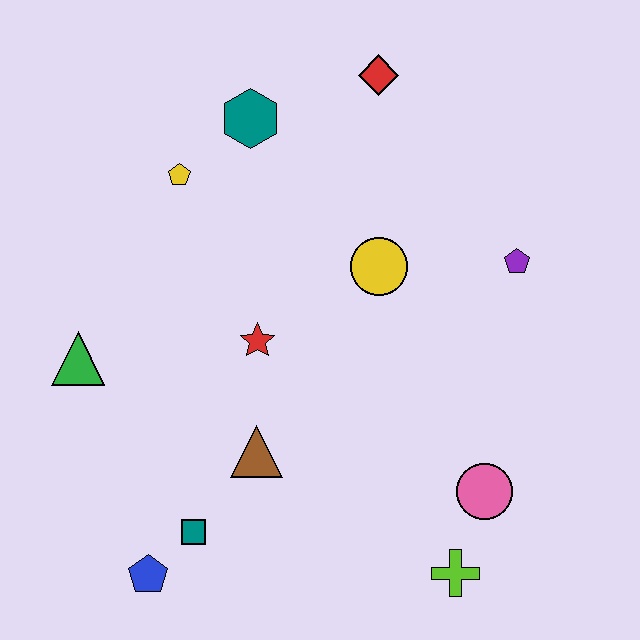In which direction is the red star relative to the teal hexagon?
The red star is below the teal hexagon.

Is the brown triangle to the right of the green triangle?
Yes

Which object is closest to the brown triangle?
The teal square is closest to the brown triangle.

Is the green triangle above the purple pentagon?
No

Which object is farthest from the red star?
The lime cross is farthest from the red star.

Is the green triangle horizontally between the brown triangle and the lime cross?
No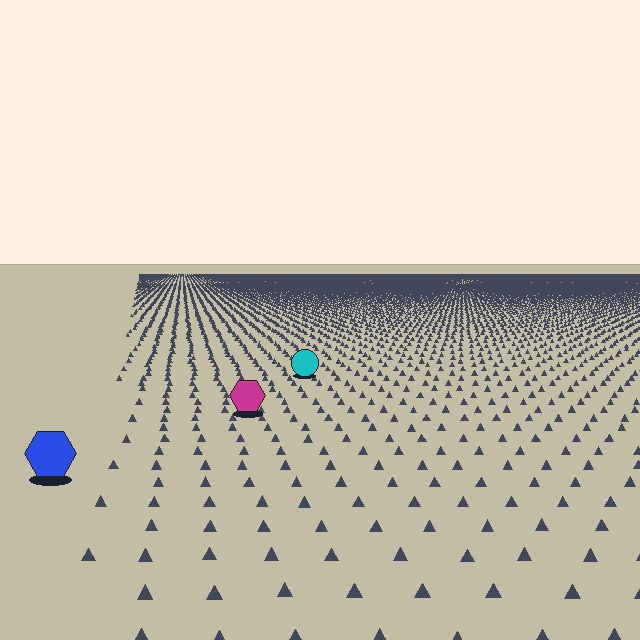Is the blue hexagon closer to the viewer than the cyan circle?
Yes. The blue hexagon is closer — you can tell from the texture gradient: the ground texture is coarser near it.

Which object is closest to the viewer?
The blue hexagon is closest. The texture marks near it are larger and more spread out.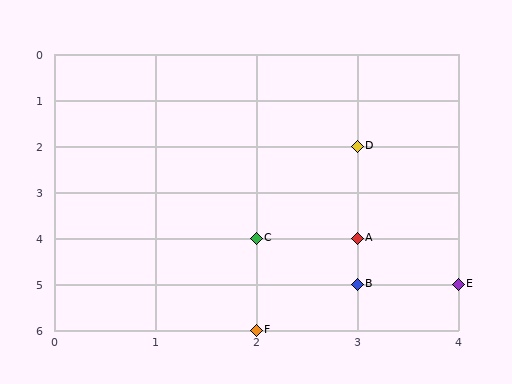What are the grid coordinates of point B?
Point B is at grid coordinates (3, 5).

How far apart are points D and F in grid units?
Points D and F are 1 column and 4 rows apart (about 4.1 grid units diagonally).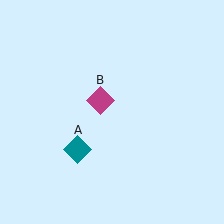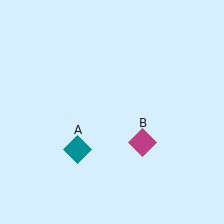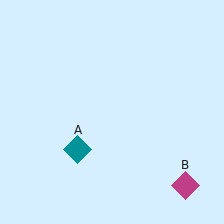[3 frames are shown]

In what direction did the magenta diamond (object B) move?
The magenta diamond (object B) moved down and to the right.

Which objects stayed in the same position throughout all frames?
Teal diamond (object A) remained stationary.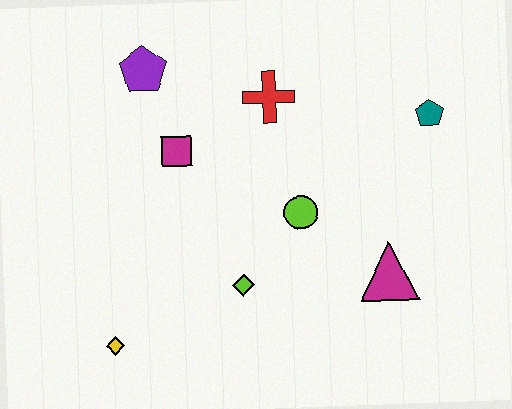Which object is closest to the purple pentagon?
The magenta square is closest to the purple pentagon.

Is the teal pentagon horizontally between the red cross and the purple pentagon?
No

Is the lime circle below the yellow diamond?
No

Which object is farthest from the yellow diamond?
The teal pentagon is farthest from the yellow diamond.